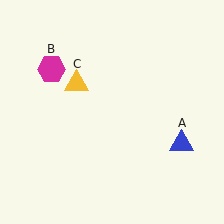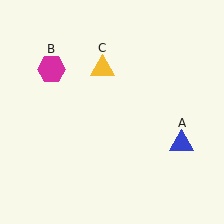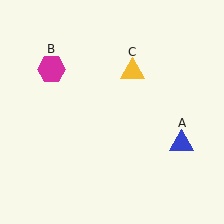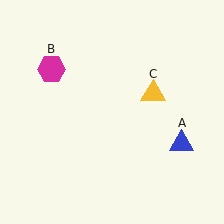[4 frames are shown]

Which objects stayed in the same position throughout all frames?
Blue triangle (object A) and magenta hexagon (object B) remained stationary.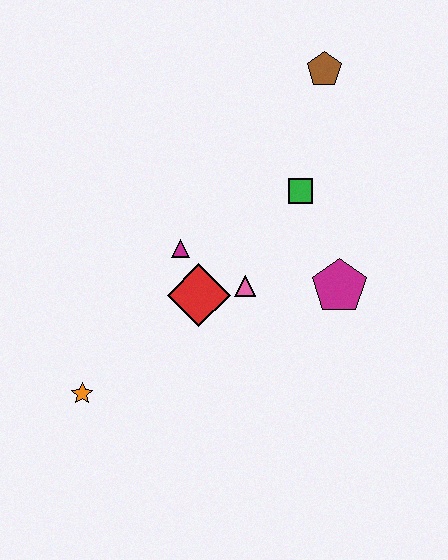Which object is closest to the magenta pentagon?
The pink triangle is closest to the magenta pentagon.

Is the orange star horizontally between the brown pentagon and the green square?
No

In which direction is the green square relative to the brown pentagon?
The green square is below the brown pentagon.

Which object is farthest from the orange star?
The brown pentagon is farthest from the orange star.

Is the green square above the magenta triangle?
Yes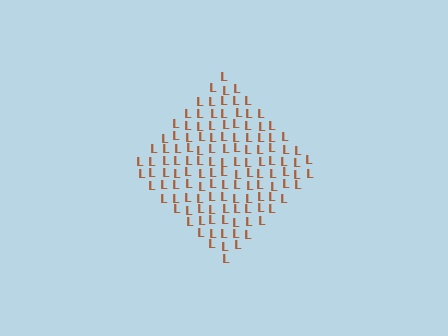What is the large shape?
The large shape is a diamond.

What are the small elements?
The small elements are letter L's.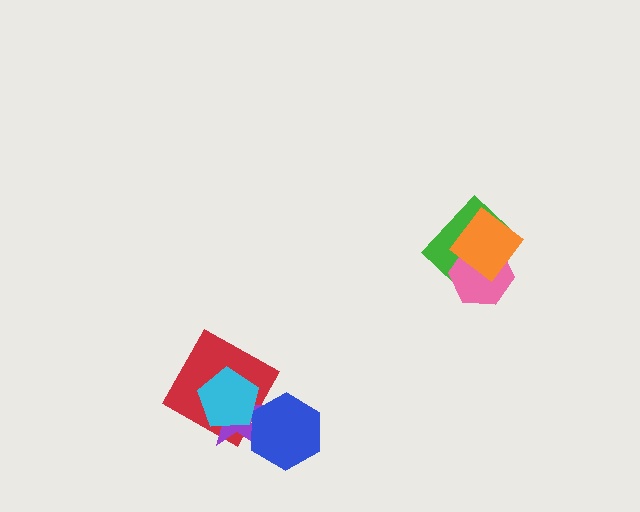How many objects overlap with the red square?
2 objects overlap with the red square.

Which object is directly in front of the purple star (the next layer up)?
The blue hexagon is directly in front of the purple star.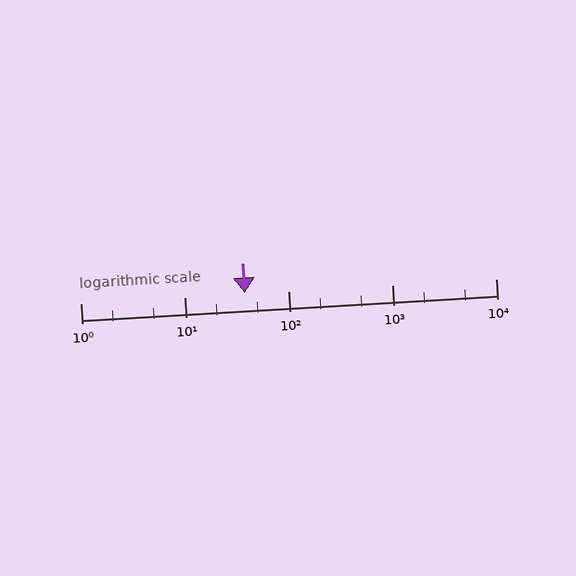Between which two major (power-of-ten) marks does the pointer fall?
The pointer is between 10 and 100.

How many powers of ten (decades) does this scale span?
The scale spans 4 decades, from 1 to 10000.